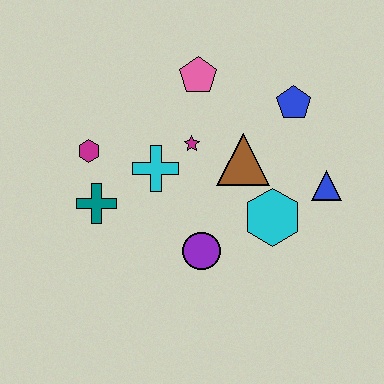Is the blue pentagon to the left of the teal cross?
No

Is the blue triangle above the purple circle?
Yes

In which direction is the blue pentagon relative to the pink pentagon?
The blue pentagon is to the right of the pink pentagon.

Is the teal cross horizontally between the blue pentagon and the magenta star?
No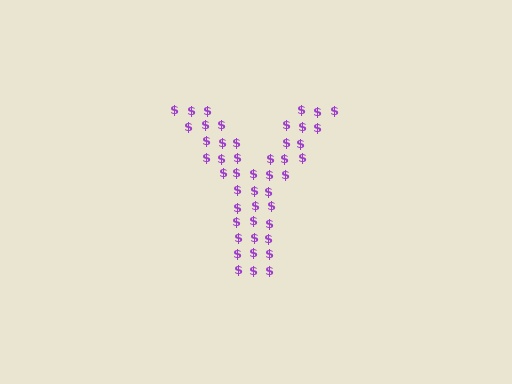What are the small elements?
The small elements are dollar signs.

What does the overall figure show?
The overall figure shows the letter Y.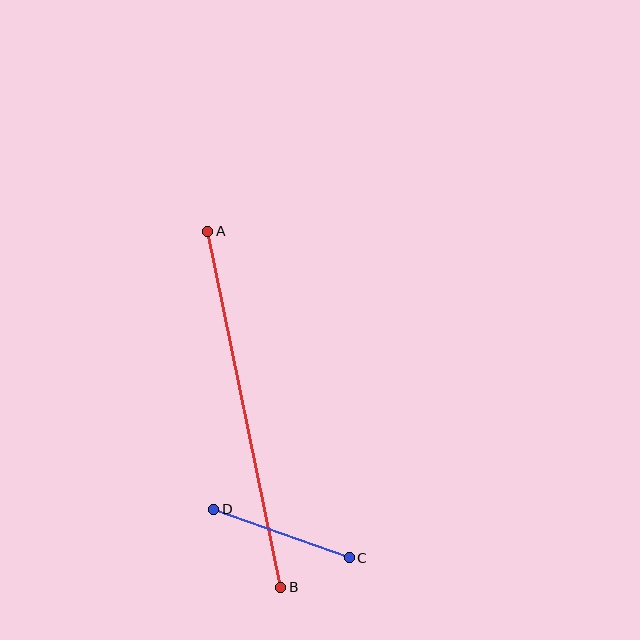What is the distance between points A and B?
The distance is approximately 363 pixels.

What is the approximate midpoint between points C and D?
The midpoint is at approximately (281, 533) pixels.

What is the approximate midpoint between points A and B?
The midpoint is at approximately (244, 409) pixels.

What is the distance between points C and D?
The distance is approximately 144 pixels.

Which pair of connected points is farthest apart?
Points A and B are farthest apart.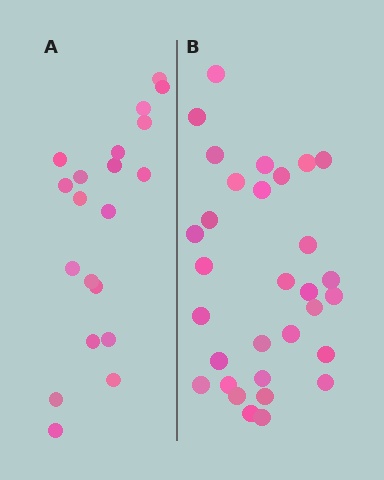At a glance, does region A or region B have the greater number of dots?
Region B (the right region) has more dots.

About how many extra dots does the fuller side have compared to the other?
Region B has roughly 12 or so more dots than region A.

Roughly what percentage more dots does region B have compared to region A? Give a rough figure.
About 55% more.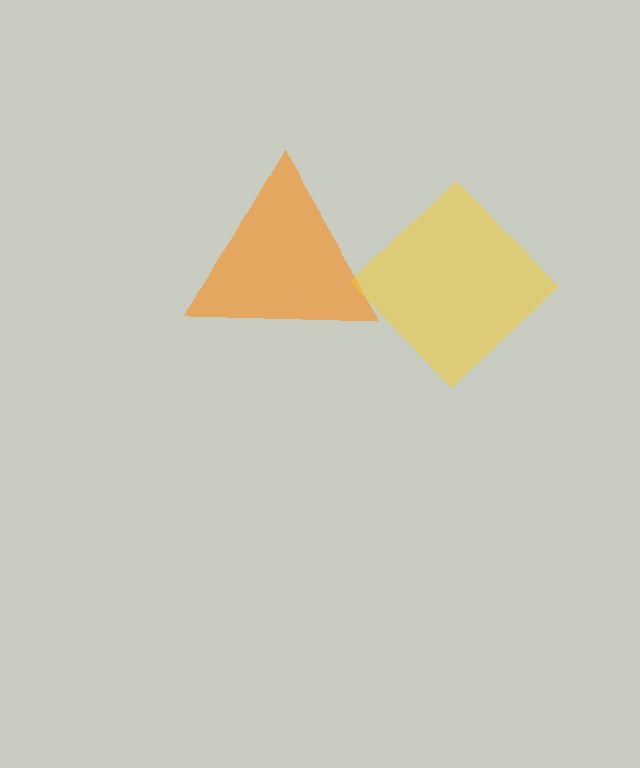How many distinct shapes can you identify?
There are 2 distinct shapes: an orange triangle, a yellow diamond.